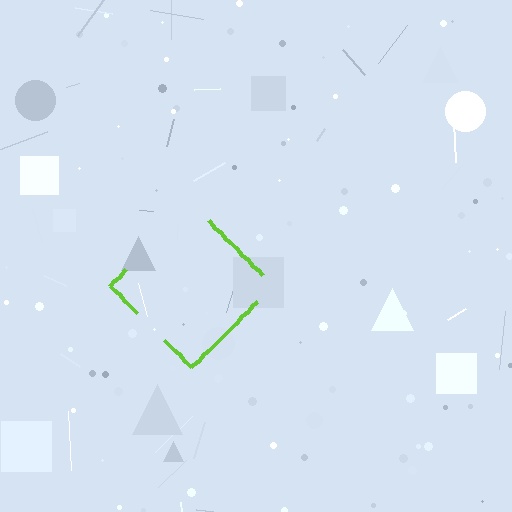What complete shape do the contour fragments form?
The contour fragments form a diamond.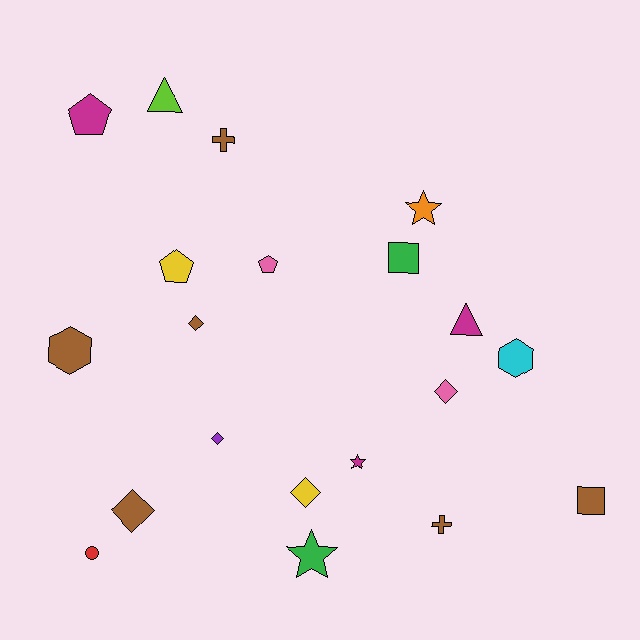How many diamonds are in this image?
There are 5 diamonds.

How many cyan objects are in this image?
There is 1 cyan object.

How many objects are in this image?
There are 20 objects.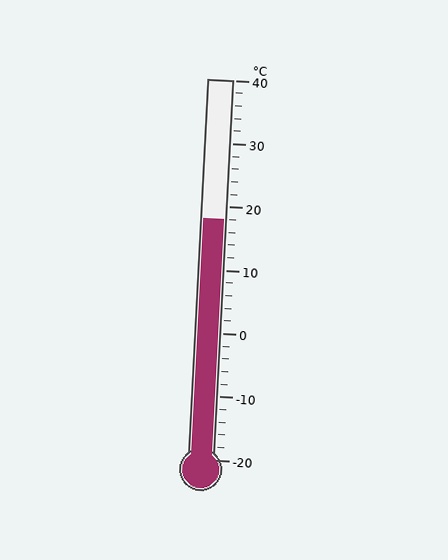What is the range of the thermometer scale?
The thermometer scale ranges from -20°C to 40°C.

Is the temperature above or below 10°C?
The temperature is above 10°C.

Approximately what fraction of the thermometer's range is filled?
The thermometer is filled to approximately 65% of its range.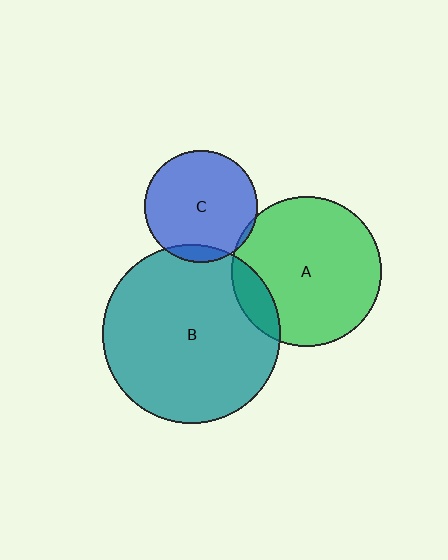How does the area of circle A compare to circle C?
Approximately 1.8 times.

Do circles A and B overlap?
Yes.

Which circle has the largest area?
Circle B (teal).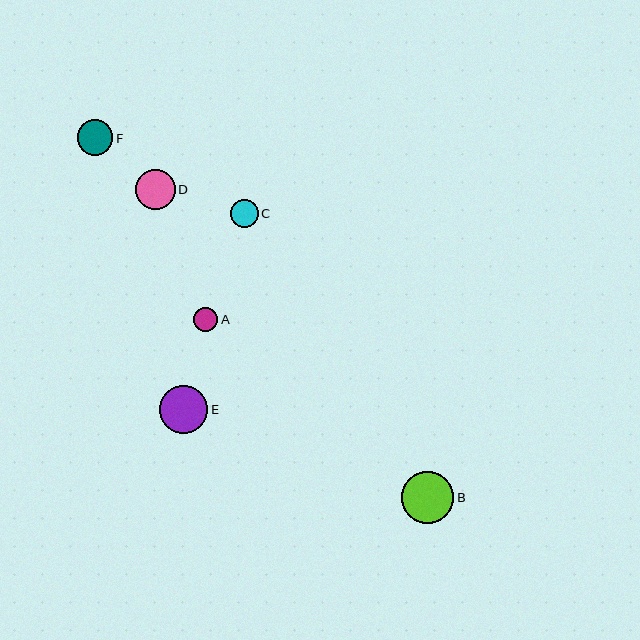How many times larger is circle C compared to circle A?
Circle C is approximately 1.2 times the size of circle A.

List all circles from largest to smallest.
From largest to smallest: B, E, D, F, C, A.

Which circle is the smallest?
Circle A is the smallest with a size of approximately 24 pixels.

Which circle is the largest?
Circle B is the largest with a size of approximately 52 pixels.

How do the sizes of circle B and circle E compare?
Circle B and circle E are approximately the same size.